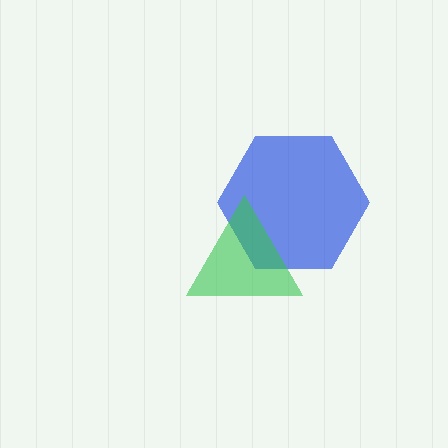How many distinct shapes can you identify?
There are 2 distinct shapes: a blue hexagon, a green triangle.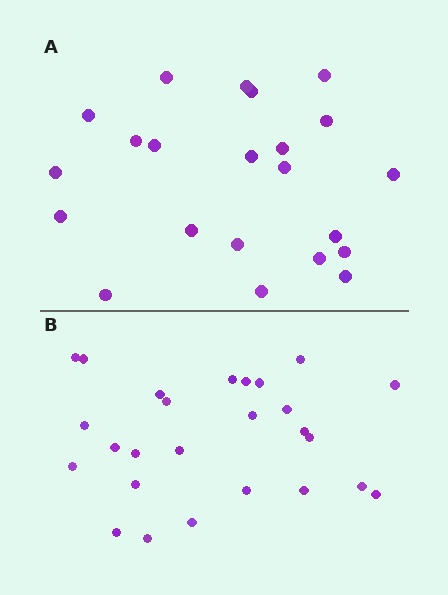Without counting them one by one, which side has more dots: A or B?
Region B (the bottom region) has more dots.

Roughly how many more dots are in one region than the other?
Region B has about 4 more dots than region A.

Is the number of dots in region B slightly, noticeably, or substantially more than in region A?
Region B has only slightly more — the two regions are fairly close. The ratio is roughly 1.2 to 1.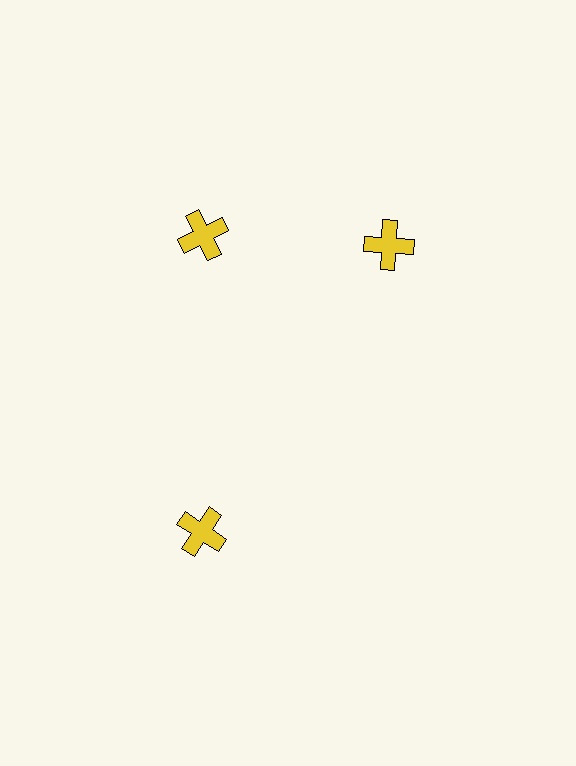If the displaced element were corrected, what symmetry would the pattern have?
It would have 3-fold rotational symmetry — the pattern would map onto itself every 120 degrees.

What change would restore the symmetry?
The symmetry would be restored by rotating it back into even spacing with its neighbors so that all 3 crosses sit at equal angles and equal distance from the center.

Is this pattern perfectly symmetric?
No. The 3 yellow crosses are arranged in a ring, but one element near the 3 o'clock position is rotated out of alignment along the ring, breaking the 3-fold rotational symmetry.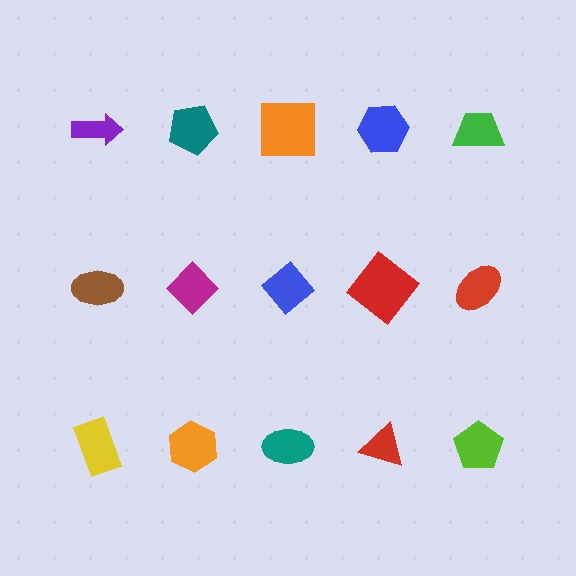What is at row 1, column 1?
A purple arrow.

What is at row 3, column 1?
A yellow rectangle.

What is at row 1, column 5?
A green trapezoid.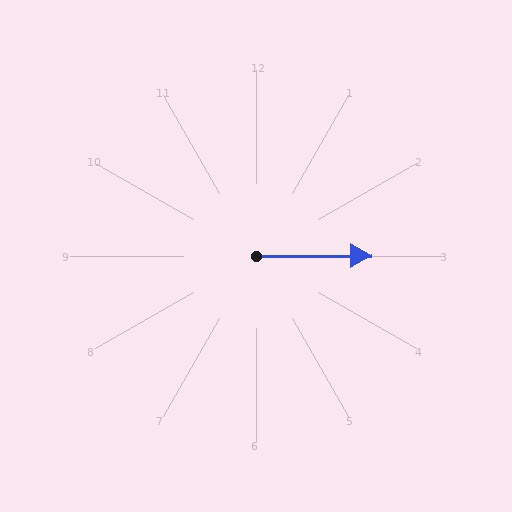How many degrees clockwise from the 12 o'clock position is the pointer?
Approximately 90 degrees.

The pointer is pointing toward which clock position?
Roughly 3 o'clock.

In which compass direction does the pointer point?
East.